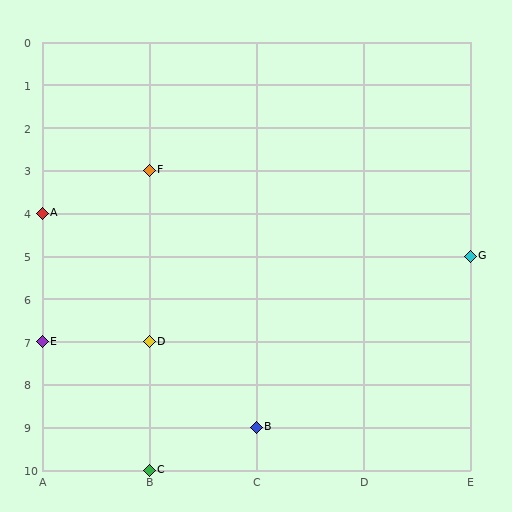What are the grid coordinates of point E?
Point E is at grid coordinates (A, 7).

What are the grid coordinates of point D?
Point D is at grid coordinates (B, 7).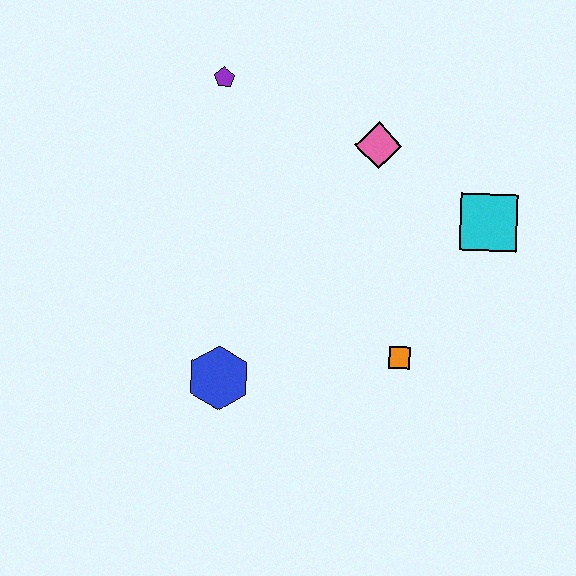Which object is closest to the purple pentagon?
The pink diamond is closest to the purple pentagon.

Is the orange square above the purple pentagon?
No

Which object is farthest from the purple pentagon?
The orange square is farthest from the purple pentagon.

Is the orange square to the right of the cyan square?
No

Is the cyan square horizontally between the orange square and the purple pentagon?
No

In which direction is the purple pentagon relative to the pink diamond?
The purple pentagon is to the left of the pink diamond.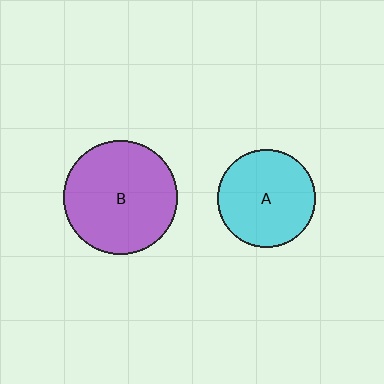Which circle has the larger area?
Circle B (purple).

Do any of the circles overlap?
No, none of the circles overlap.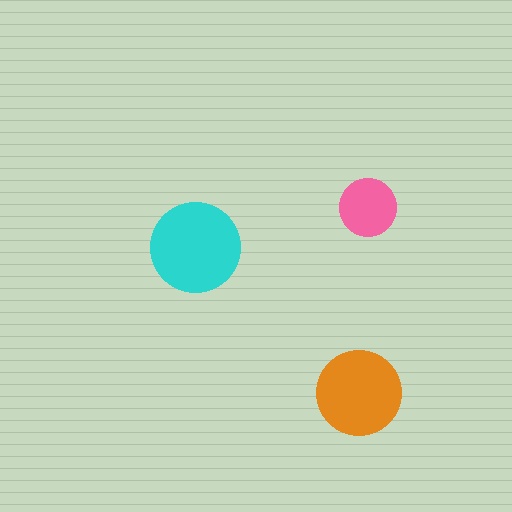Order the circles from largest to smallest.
the cyan one, the orange one, the pink one.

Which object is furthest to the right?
The pink circle is rightmost.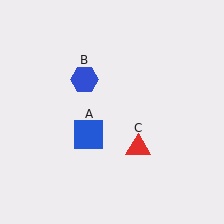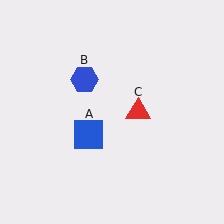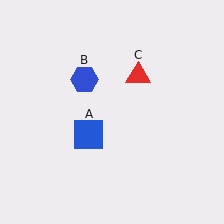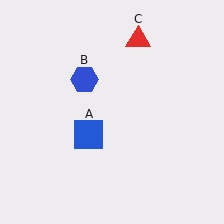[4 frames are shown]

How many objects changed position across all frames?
1 object changed position: red triangle (object C).